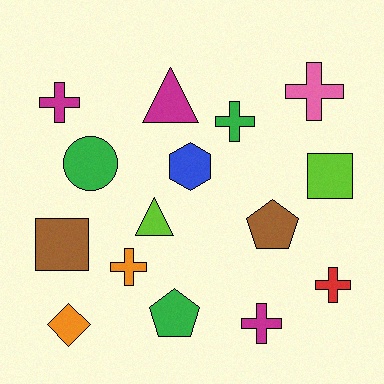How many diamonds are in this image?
There is 1 diamond.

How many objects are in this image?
There are 15 objects.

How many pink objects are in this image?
There is 1 pink object.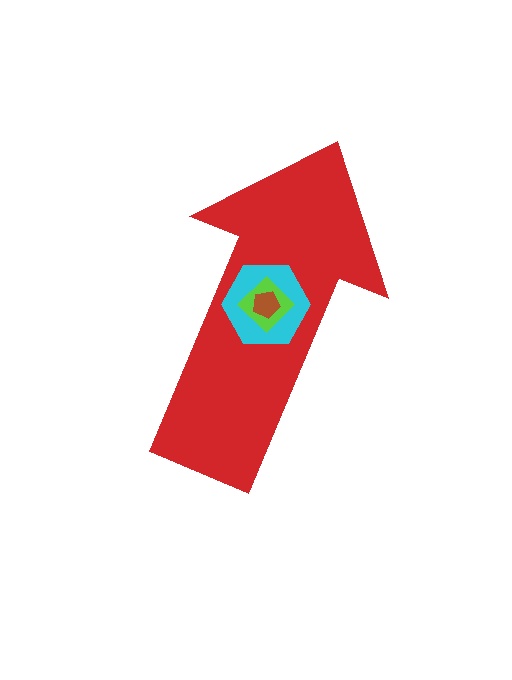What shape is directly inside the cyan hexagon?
The lime diamond.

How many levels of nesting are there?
4.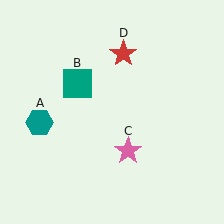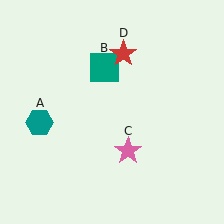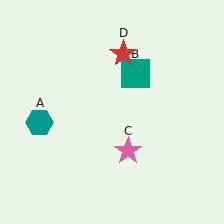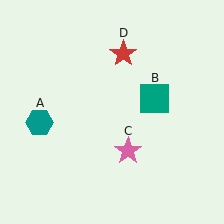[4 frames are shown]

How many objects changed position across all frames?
1 object changed position: teal square (object B).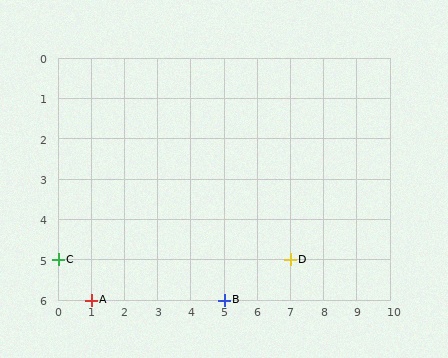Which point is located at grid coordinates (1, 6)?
Point A is at (1, 6).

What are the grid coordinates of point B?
Point B is at grid coordinates (5, 6).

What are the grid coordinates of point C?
Point C is at grid coordinates (0, 5).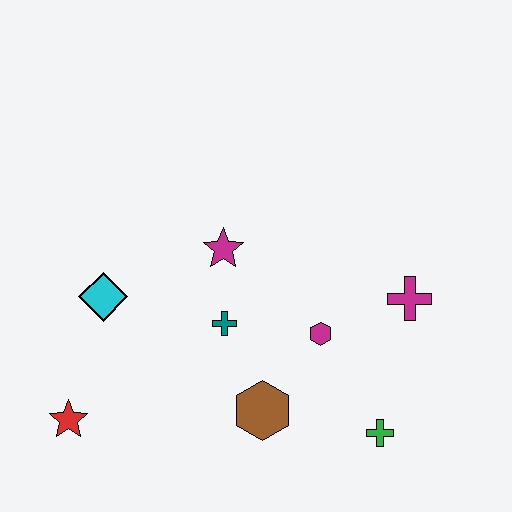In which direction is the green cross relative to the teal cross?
The green cross is to the right of the teal cross.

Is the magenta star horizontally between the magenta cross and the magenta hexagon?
No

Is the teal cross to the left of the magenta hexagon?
Yes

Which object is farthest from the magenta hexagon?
The red star is farthest from the magenta hexagon.